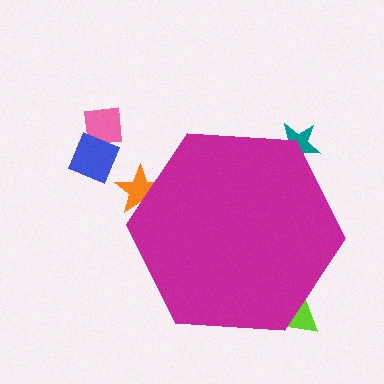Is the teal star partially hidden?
Yes, the teal star is partially hidden behind the magenta hexagon.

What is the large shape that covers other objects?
A magenta hexagon.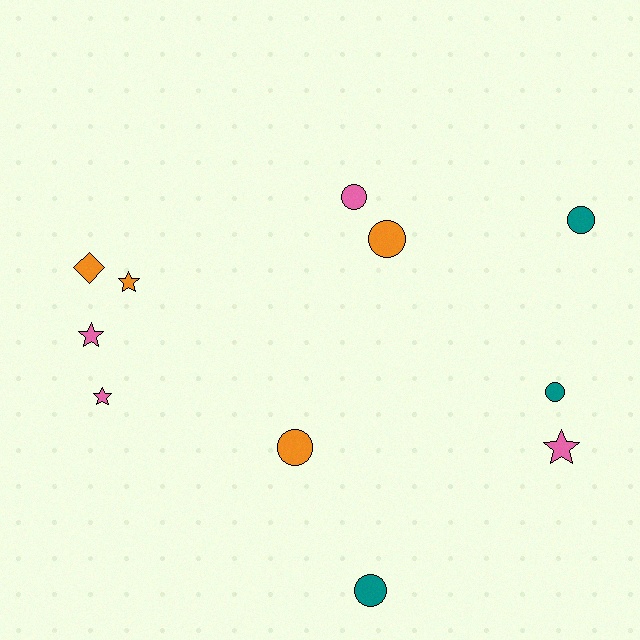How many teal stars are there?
There are no teal stars.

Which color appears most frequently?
Orange, with 4 objects.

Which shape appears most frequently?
Circle, with 6 objects.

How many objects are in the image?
There are 11 objects.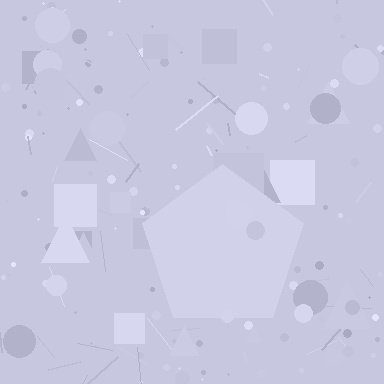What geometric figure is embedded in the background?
A pentagon is embedded in the background.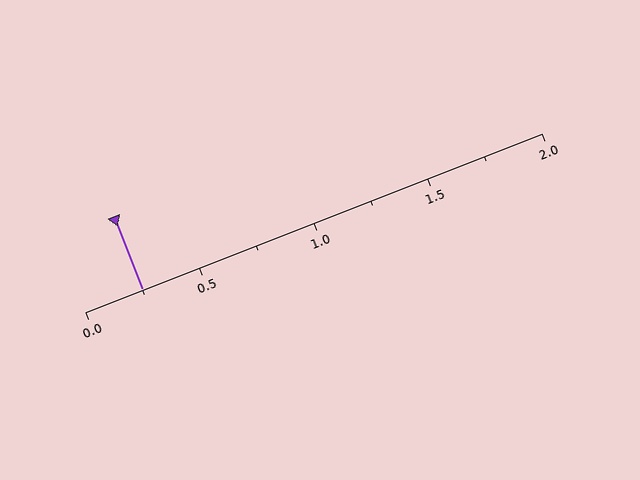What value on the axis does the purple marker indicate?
The marker indicates approximately 0.25.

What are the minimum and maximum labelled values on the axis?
The axis runs from 0.0 to 2.0.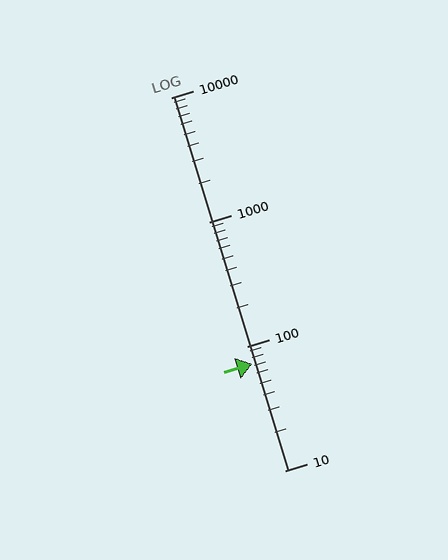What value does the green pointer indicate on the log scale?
The pointer indicates approximately 72.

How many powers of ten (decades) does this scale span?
The scale spans 3 decades, from 10 to 10000.